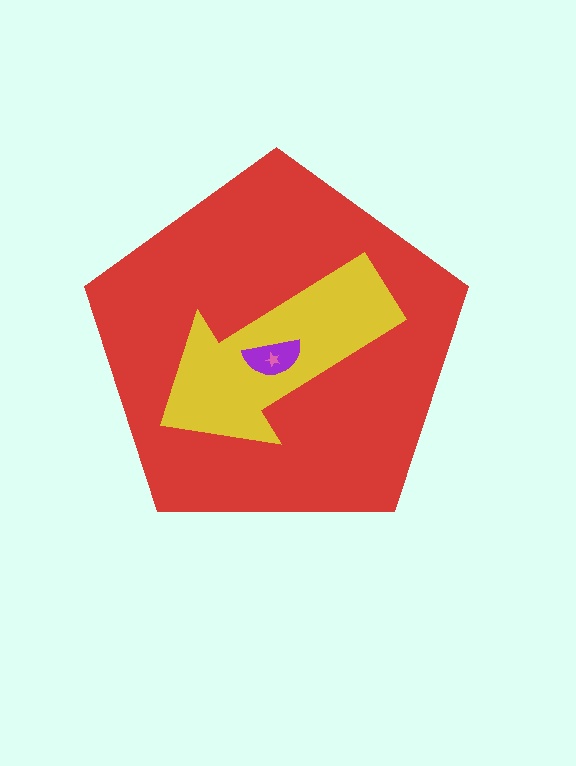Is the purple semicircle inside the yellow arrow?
Yes.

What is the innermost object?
The pink star.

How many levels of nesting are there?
4.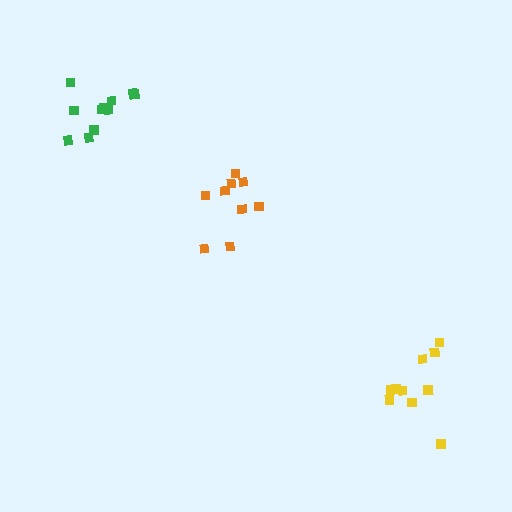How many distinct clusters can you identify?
There are 3 distinct clusters.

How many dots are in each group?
Group 1: 11 dots, Group 2: 9 dots, Group 3: 10 dots (30 total).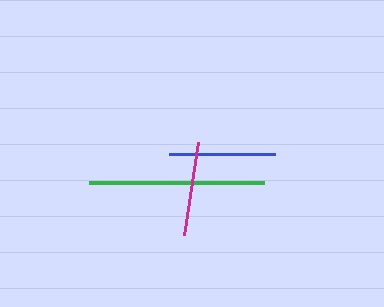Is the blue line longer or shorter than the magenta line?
The blue line is longer than the magenta line.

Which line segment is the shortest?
The magenta line is the shortest at approximately 93 pixels.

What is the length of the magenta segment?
The magenta segment is approximately 93 pixels long.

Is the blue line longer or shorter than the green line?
The green line is longer than the blue line.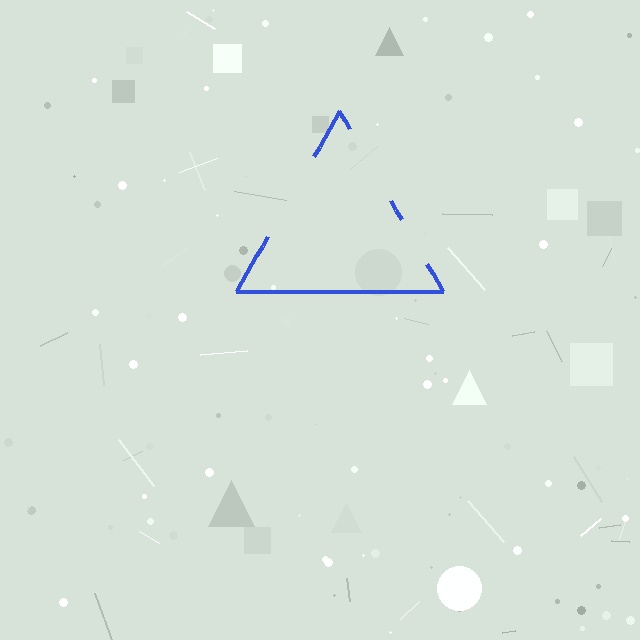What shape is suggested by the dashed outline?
The dashed outline suggests a triangle.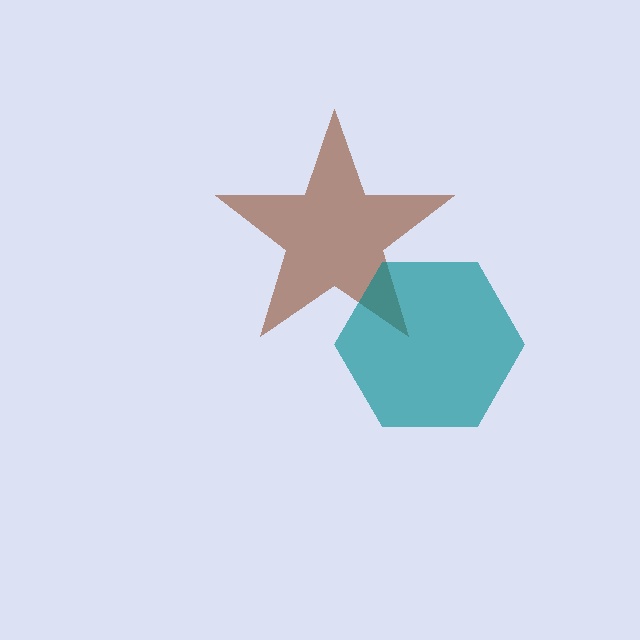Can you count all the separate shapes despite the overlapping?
Yes, there are 2 separate shapes.